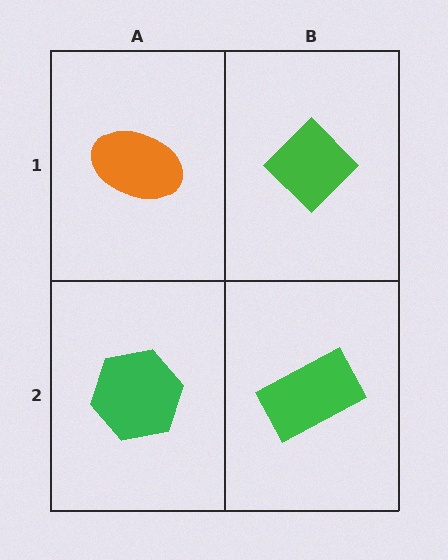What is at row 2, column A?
A green hexagon.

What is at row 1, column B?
A green diamond.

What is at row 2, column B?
A green rectangle.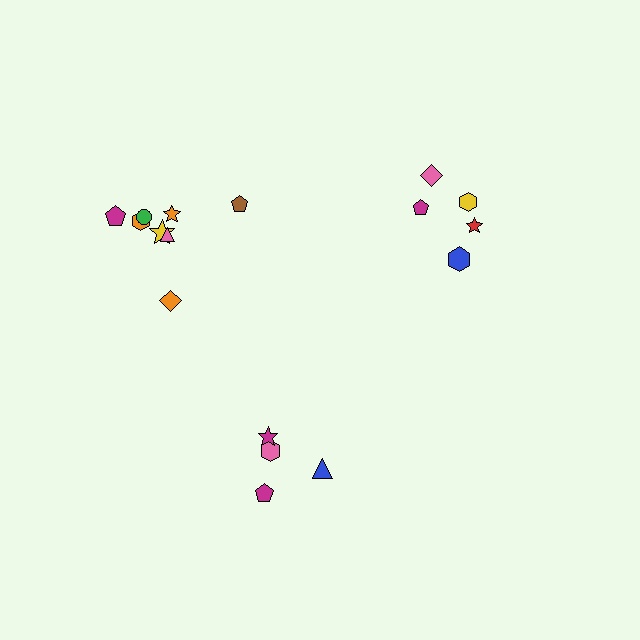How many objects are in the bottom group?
There are 4 objects.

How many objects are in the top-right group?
There are 5 objects.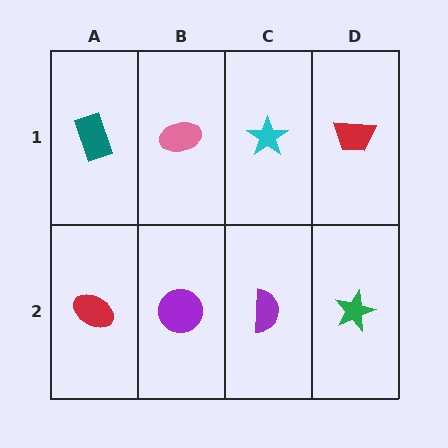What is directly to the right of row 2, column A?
A purple circle.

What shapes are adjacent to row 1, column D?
A green star (row 2, column D), a cyan star (row 1, column C).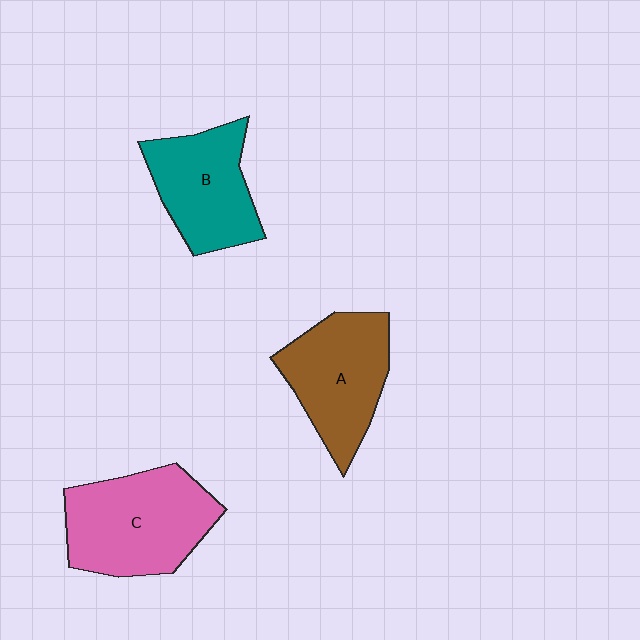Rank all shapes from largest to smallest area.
From largest to smallest: C (pink), A (brown), B (teal).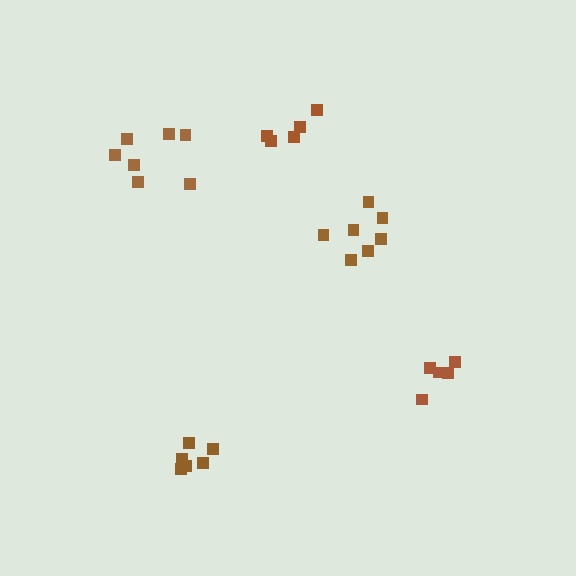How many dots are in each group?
Group 1: 7 dots, Group 2: 5 dots, Group 3: 7 dots, Group 4: 5 dots, Group 5: 6 dots (30 total).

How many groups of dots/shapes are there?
There are 5 groups.